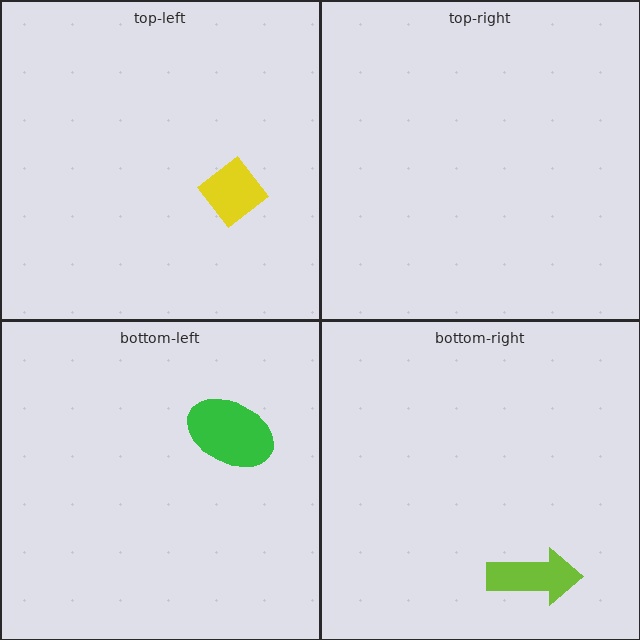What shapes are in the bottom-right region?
The lime arrow.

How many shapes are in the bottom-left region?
1.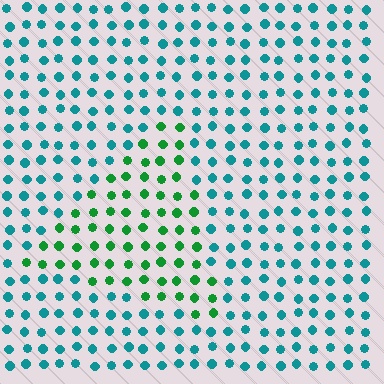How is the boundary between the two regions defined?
The boundary is defined purely by a slight shift in hue (about 47 degrees). Spacing, size, and orientation are identical on both sides.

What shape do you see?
I see a triangle.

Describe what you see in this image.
The image is filled with small teal elements in a uniform arrangement. A triangle-shaped region is visible where the elements are tinted to a slightly different hue, forming a subtle color boundary.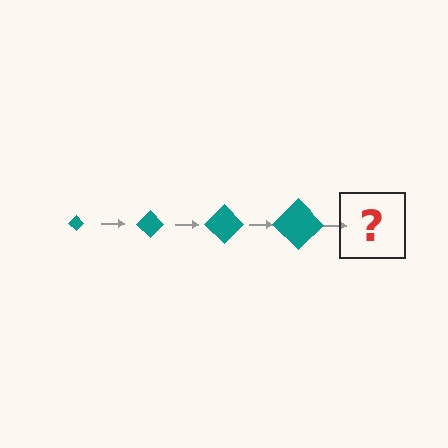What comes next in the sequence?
The next element should be a teal diamond, larger than the previous one.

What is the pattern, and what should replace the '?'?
The pattern is that the diamond gets progressively larger each step. The '?' should be a teal diamond, larger than the previous one.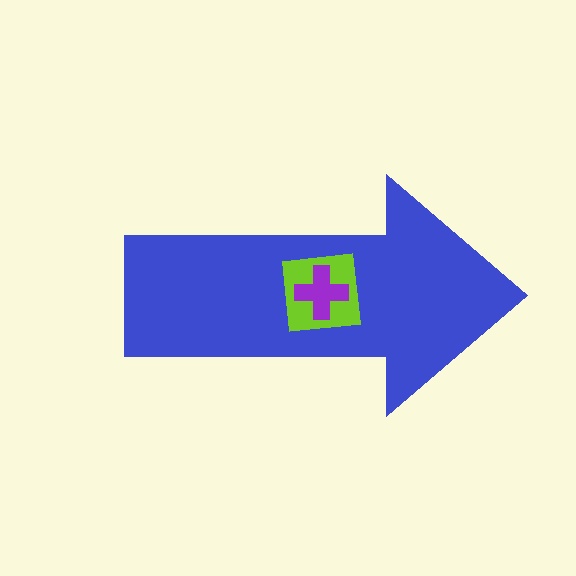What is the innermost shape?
The purple cross.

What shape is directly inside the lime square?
The purple cross.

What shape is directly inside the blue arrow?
The lime square.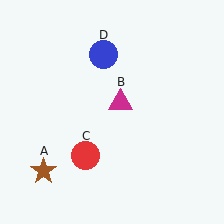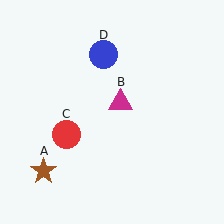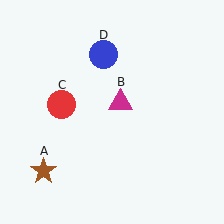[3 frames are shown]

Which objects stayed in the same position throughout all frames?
Brown star (object A) and magenta triangle (object B) and blue circle (object D) remained stationary.